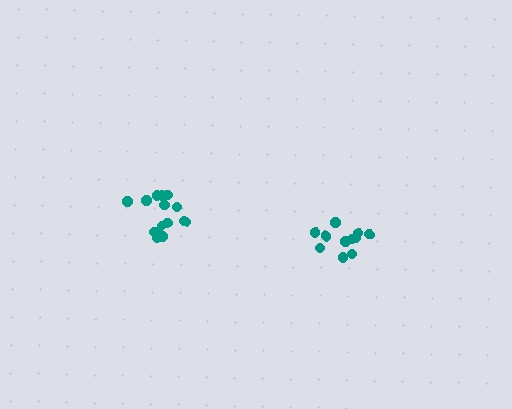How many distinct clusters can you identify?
There are 2 distinct clusters.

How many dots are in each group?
Group 1: 11 dots, Group 2: 14 dots (25 total).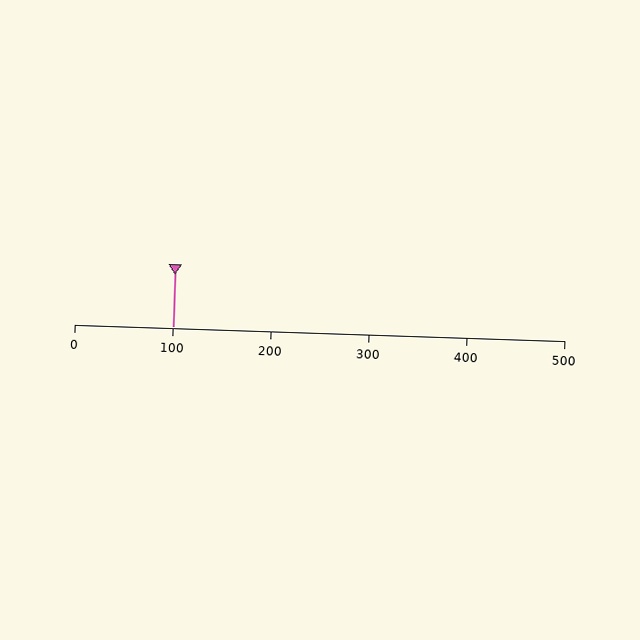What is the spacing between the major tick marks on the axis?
The major ticks are spaced 100 apart.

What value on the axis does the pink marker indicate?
The marker indicates approximately 100.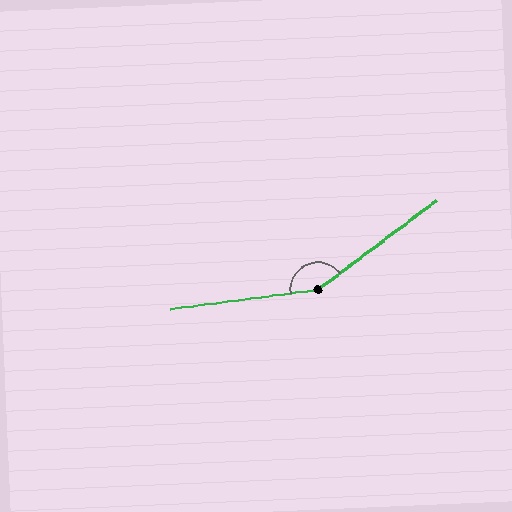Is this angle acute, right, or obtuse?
It is obtuse.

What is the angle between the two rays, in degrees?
Approximately 150 degrees.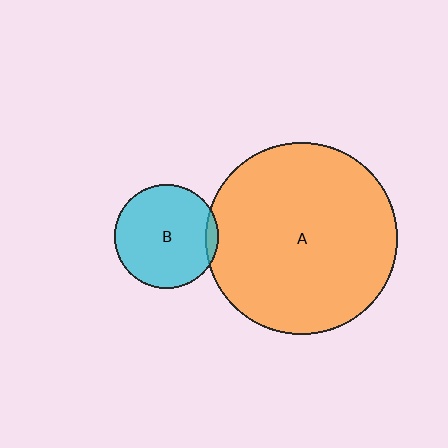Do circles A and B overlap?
Yes.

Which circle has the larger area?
Circle A (orange).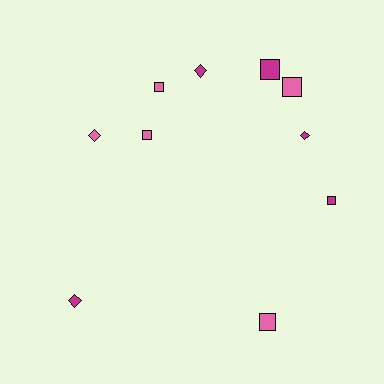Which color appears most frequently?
Magenta, with 5 objects.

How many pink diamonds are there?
There is 1 pink diamond.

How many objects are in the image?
There are 10 objects.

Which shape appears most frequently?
Square, with 6 objects.